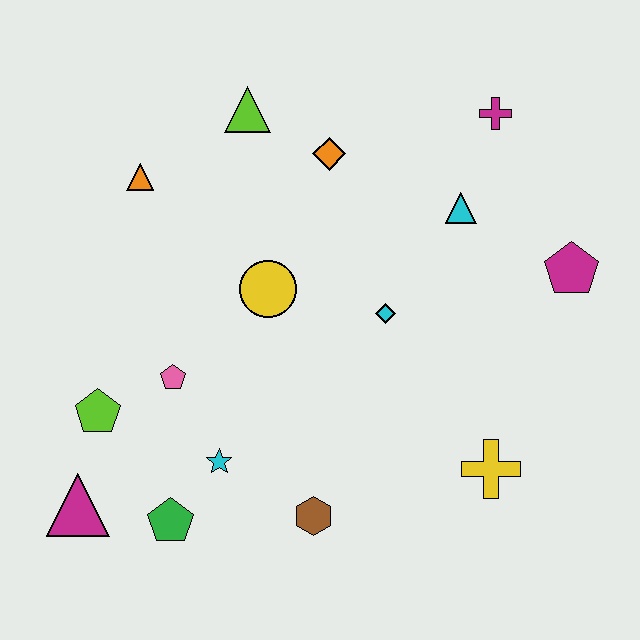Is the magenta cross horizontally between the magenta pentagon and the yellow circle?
Yes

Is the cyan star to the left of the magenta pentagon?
Yes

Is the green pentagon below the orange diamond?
Yes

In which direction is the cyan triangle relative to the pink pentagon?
The cyan triangle is to the right of the pink pentagon.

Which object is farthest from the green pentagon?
The magenta cross is farthest from the green pentagon.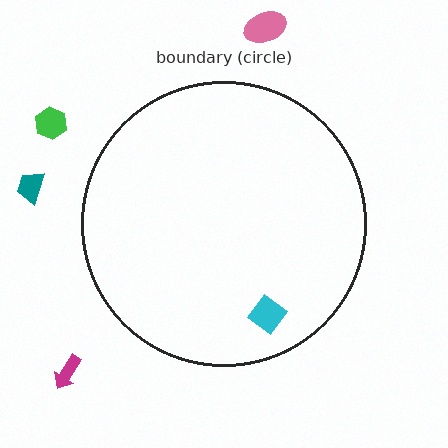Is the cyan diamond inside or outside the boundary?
Inside.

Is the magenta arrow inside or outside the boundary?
Outside.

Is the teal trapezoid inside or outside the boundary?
Outside.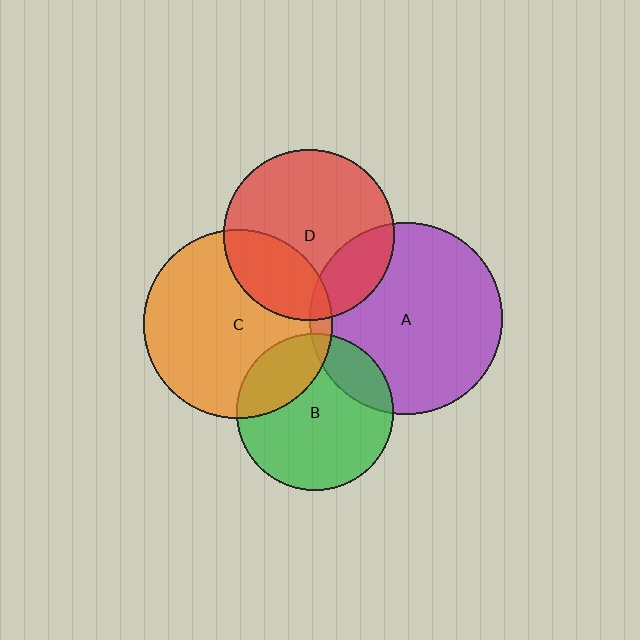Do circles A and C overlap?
Yes.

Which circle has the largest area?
Circle A (purple).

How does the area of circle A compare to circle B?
Approximately 1.5 times.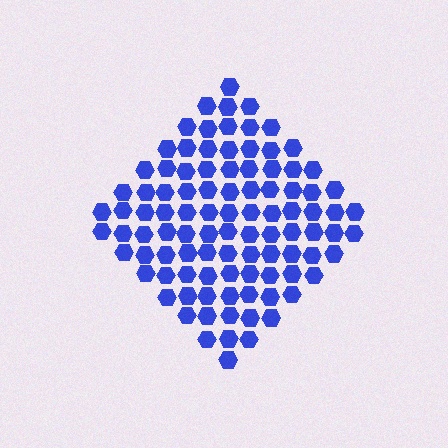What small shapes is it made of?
It is made of small hexagons.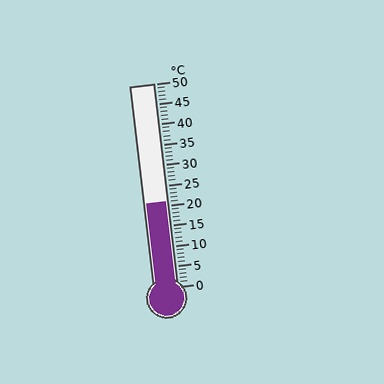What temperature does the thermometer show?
The thermometer shows approximately 21°C.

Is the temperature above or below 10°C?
The temperature is above 10°C.